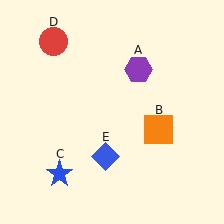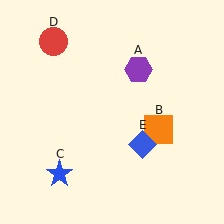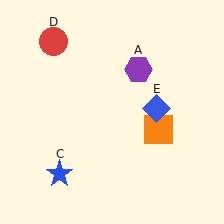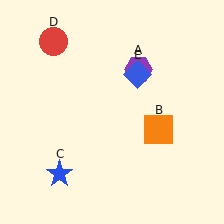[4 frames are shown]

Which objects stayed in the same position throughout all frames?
Purple hexagon (object A) and orange square (object B) and blue star (object C) and red circle (object D) remained stationary.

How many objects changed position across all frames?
1 object changed position: blue diamond (object E).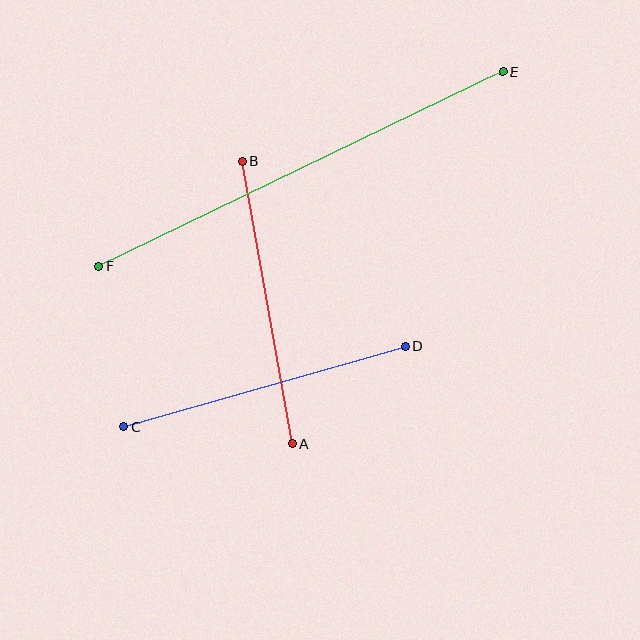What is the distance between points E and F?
The distance is approximately 448 pixels.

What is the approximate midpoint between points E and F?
The midpoint is at approximately (301, 169) pixels.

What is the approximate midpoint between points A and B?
The midpoint is at approximately (267, 303) pixels.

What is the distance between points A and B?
The distance is approximately 287 pixels.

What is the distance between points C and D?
The distance is approximately 293 pixels.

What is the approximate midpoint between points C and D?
The midpoint is at approximately (265, 386) pixels.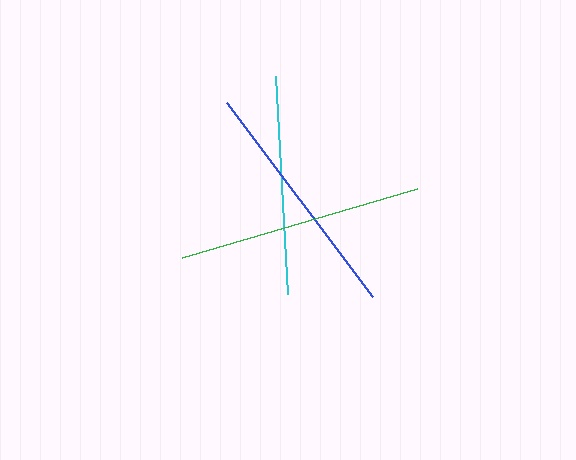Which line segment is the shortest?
The cyan line is the shortest at approximately 218 pixels.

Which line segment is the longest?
The green line is the longest at approximately 245 pixels.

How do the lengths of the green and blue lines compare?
The green and blue lines are approximately the same length.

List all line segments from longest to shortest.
From longest to shortest: green, blue, cyan.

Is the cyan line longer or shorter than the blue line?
The blue line is longer than the cyan line.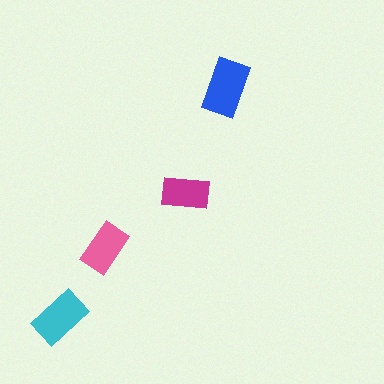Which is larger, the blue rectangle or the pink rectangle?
The blue one.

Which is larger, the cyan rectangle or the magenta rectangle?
The cyan one.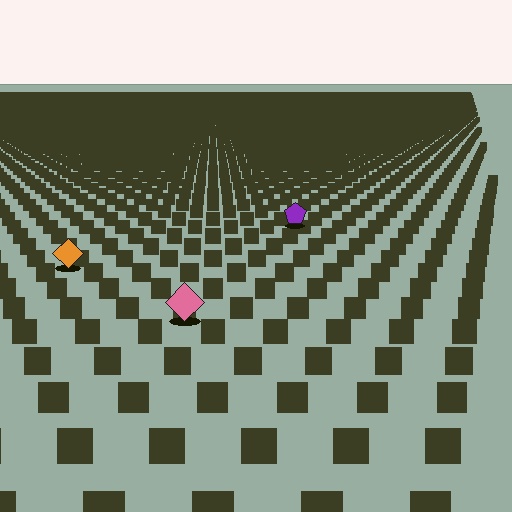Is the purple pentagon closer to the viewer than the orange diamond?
No. The orange diamond is closer — you can tell from the texture gradient: the ground texture is coarser near it.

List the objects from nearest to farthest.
From nearest to farthest: the pink diamond, the orange diamond, the purple pentagon.